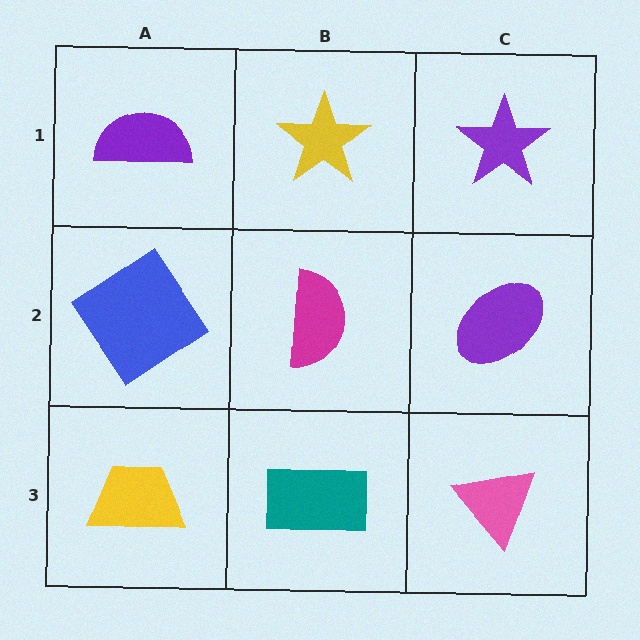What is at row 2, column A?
A blue diamond.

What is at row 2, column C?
A purple ellipse.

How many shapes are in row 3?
3 shapes.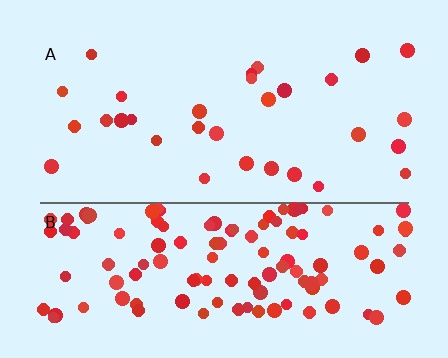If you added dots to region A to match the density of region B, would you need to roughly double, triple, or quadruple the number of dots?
Approximately quadruple.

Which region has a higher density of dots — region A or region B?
B (the bottom).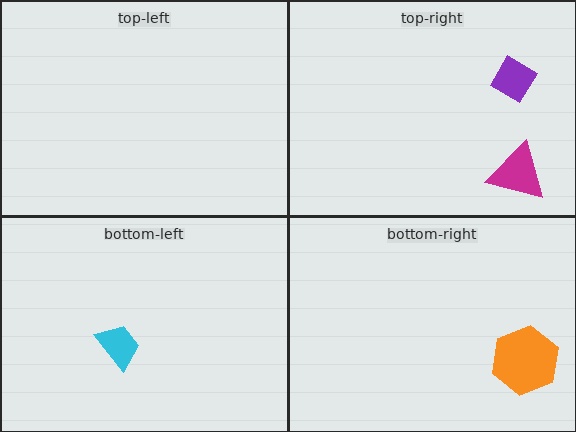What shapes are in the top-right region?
The purple diamond, the magenta triangle.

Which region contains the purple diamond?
The top-right region.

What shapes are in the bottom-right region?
The orange hexagon.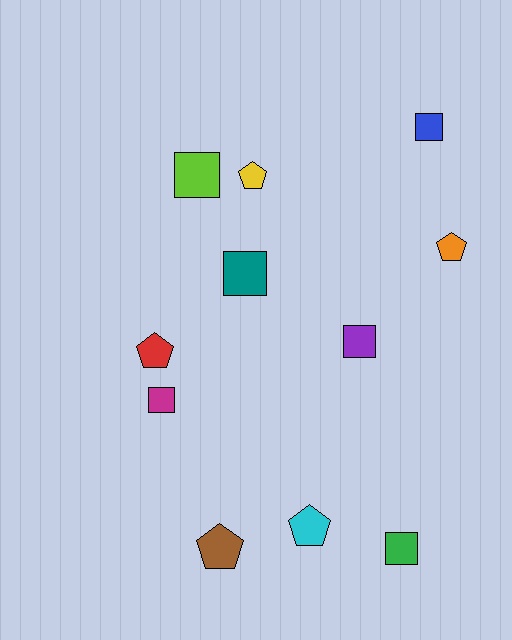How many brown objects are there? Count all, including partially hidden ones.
There is 1 brown object.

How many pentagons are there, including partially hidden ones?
There are 5 pentagons.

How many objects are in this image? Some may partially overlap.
There are 11 objects.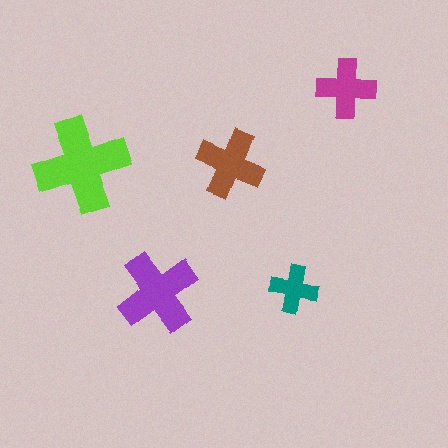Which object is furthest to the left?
The lime cross is leftmost.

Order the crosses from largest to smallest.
the lime one, the purple one, the brown one, the magenta one, the teal one.